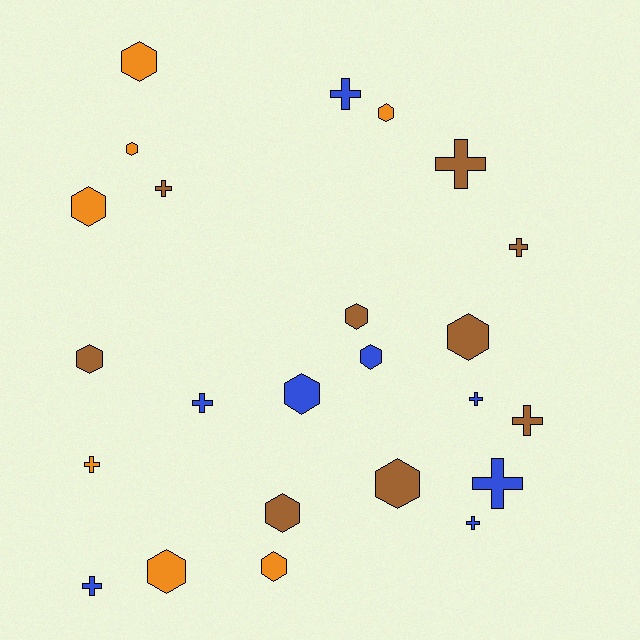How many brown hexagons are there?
There are 5 brown hexagons.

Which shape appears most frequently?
Hexagon, with 13 objects.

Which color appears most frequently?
Brown, with 9 objects.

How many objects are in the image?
There are 24 objects.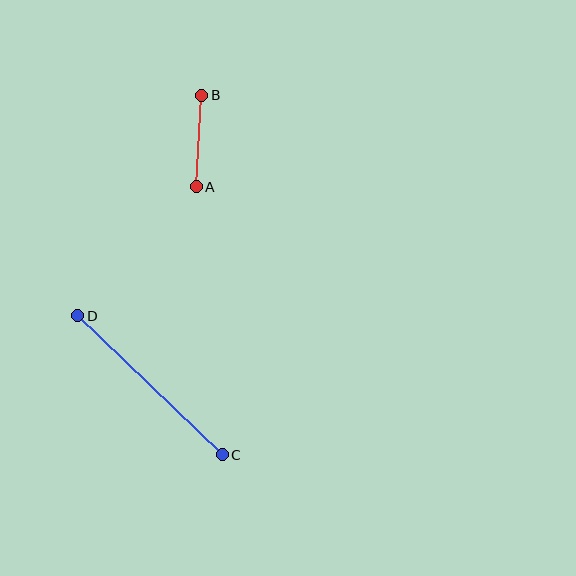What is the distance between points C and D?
The distance is approximately 200 pixels.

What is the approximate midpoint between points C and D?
The midpoint is at approximately (150, 385) pixels.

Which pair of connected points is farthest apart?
Points C and D are farthest apart.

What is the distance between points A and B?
The distance is approximately 91 pixels.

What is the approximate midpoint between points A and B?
The midpoint is at approximately (199, 141) pixels.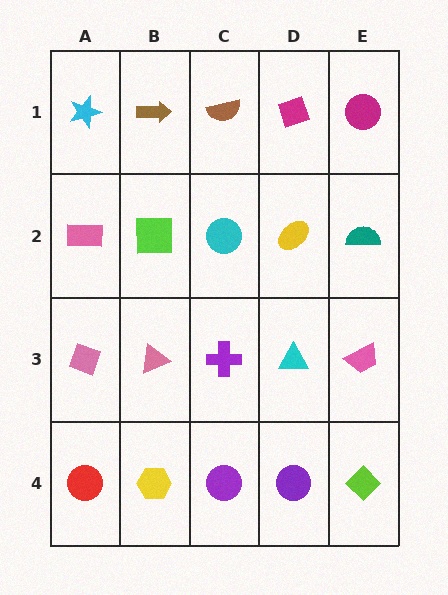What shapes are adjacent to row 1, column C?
A cyan circle (row 2, column C), a brown arrow (row 1, column B), a magenta diamond (row 1, column D).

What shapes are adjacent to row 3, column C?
A cyan circle (row 2, column C), a purple circle (row 4, column C), a pink triangle (row 3, column B), a cyan triangle (row 3, column D).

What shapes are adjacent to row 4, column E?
A pink trapezoid (row 3, column E), a purple circle (row 4, column D).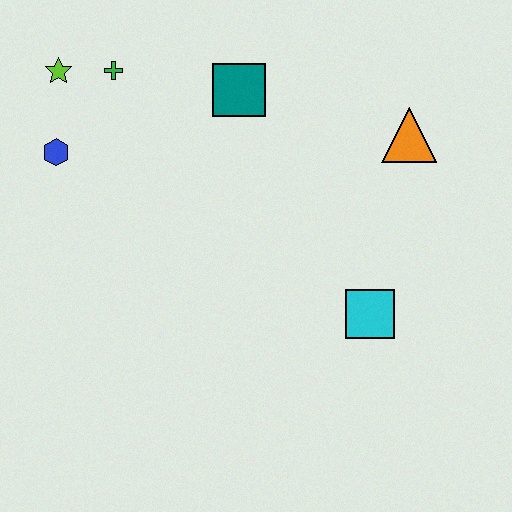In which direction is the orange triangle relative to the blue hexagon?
The orange triangle is to the right of the blue hexagon.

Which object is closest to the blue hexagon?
The lime star is closest to the blue hexagon.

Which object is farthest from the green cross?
The cyan square is farthest from the green cross.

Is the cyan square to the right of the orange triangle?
No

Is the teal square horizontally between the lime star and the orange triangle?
Yes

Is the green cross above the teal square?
Yes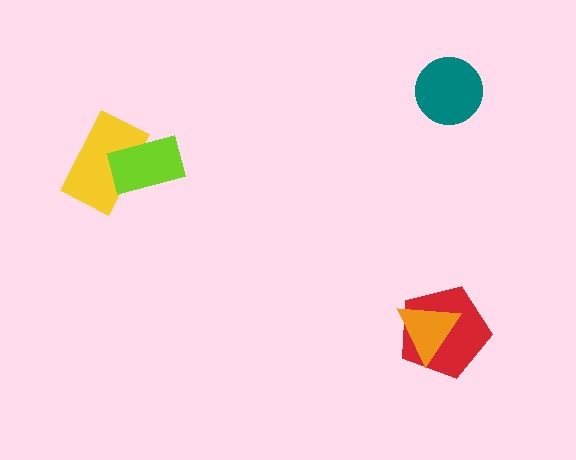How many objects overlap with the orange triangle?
1 object overlaps with the orange triangle.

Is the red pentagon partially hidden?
Yes, it is partially covered by another shape.